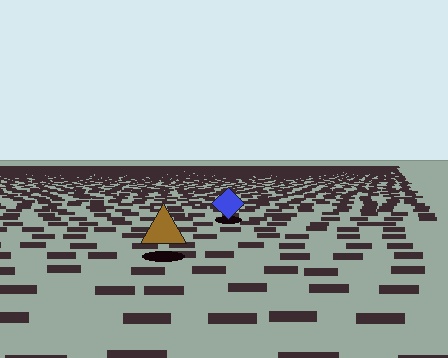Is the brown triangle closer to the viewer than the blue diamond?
Yes. The brown triangle is closer — you can tell from the texture gradient: the ground texture is coarser near it.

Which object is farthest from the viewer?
The blue diamond is farthest from the viewer. It appears smaller and the ground texture around it is denser.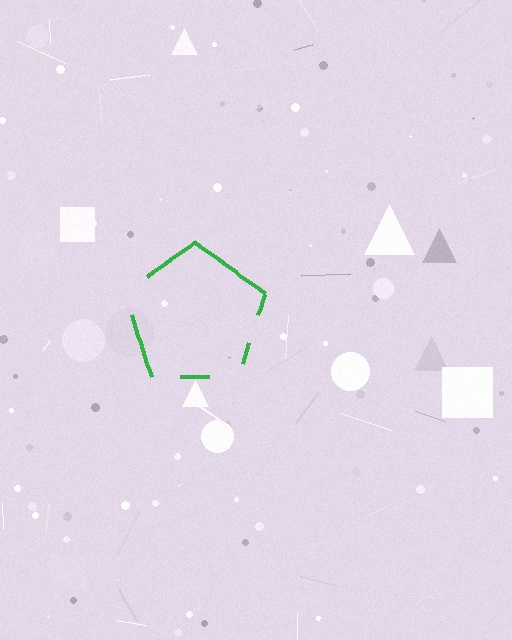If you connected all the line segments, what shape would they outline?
They would outline a pentagon.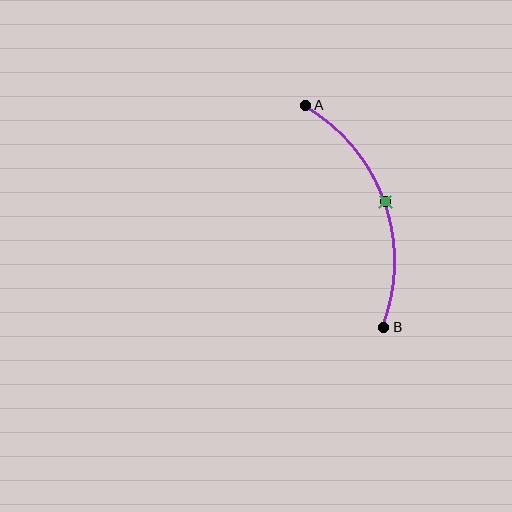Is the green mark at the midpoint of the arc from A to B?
Yes. The green mark lies on the arc at equal arc-length from both A and B — it is the arc midpoint.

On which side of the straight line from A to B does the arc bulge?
The arc bulges to the right of the straight line connecting A and B.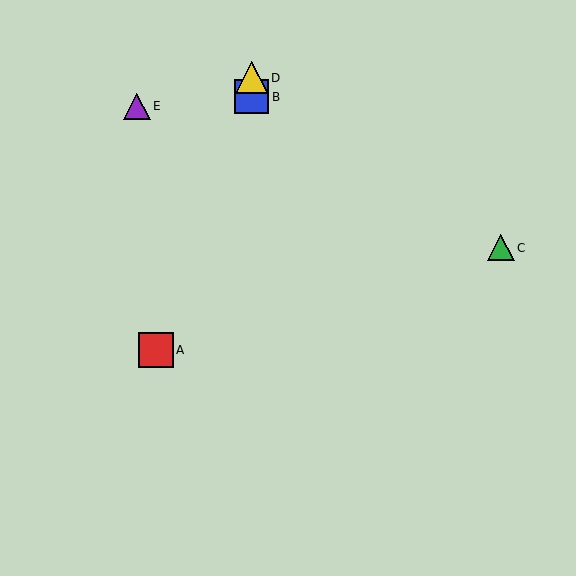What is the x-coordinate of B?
Object B is at x≈252.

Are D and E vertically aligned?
No, D is at x≈252 and E is at x≈137.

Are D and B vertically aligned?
Yes, both are at x≈252.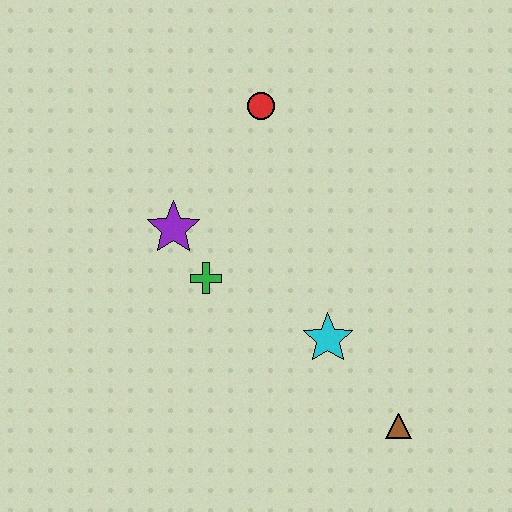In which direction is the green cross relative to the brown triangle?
The green cross is to the left of the brown triangle.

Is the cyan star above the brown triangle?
Yes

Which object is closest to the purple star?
The green cross is closest to the purple star.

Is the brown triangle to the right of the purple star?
Yes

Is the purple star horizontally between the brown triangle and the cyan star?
No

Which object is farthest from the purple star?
The brown triangle is farthest from the purple star.